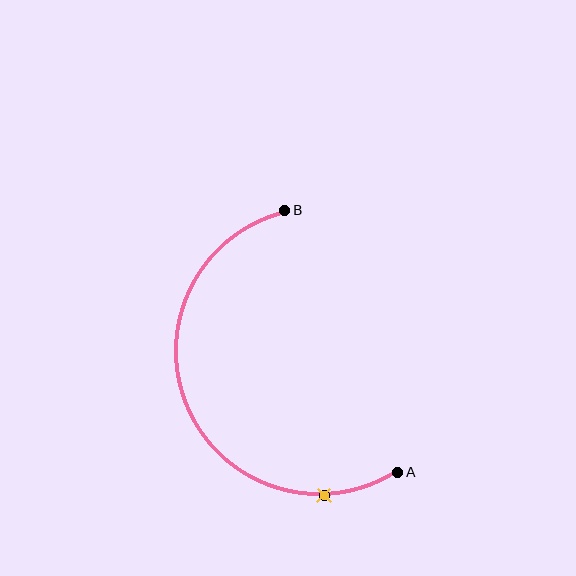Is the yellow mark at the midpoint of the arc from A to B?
No. The yellow mark lies on the arc but is closer to endpoint A. The arc midpoint would be at the point on the curve equidistant along the arc from both A and B.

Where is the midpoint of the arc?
The arc midpoint is the point on the curve farthest from the straight line joining A and B. It sits to the left of that line.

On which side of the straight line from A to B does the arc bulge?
The arc bulges to the left of the straight line connecting A and B.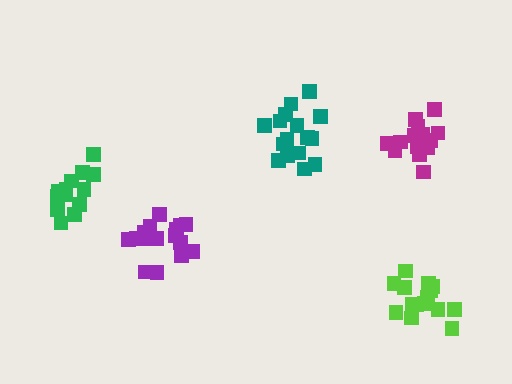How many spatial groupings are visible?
There are 5 spatial groupings.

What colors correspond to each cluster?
The clusters are colored: magenta, purple, lime, green, teal.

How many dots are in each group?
Group 1: 16 dots, Group 2: 16 dots, Group 3: 16 dots, Group 4: 13 dots, Group 5: 16 dots (77 total).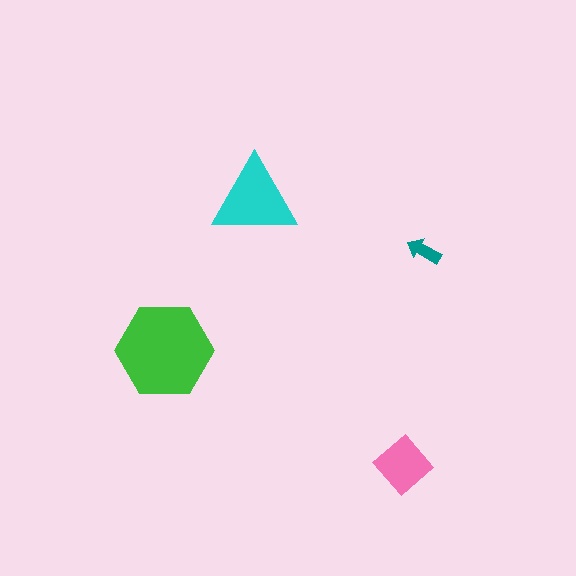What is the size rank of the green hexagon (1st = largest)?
1st.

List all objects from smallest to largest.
The teal arrow, the pink diamond, the cyan triangle, the green hexagon.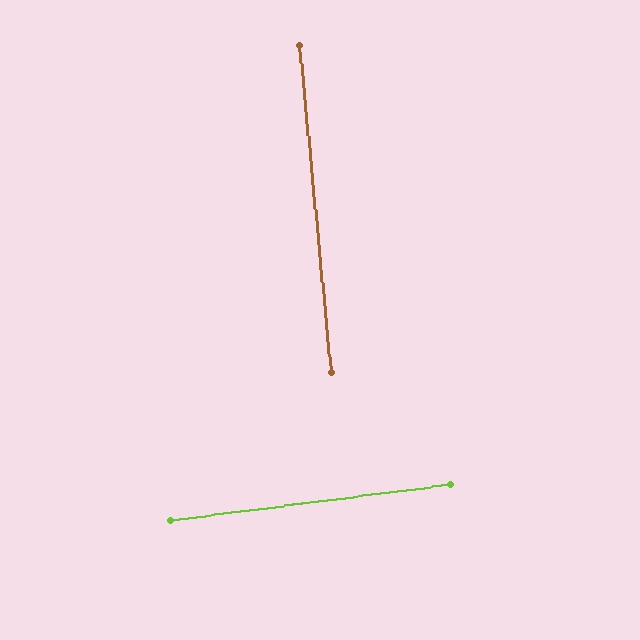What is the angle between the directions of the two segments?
Approximately 88 degrees.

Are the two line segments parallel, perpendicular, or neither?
Perpendicular — they meet at approximately 88°.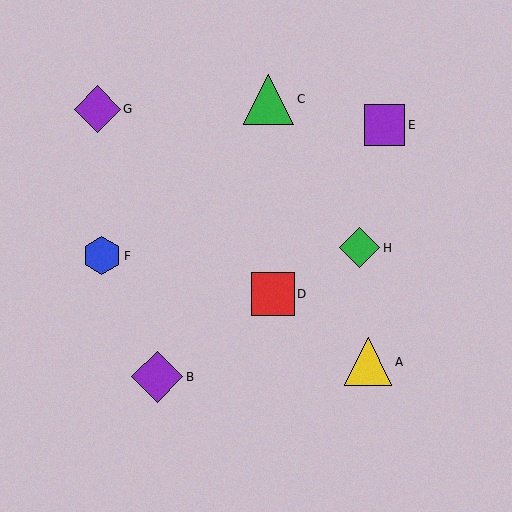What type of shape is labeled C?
Shape C is a green triangle.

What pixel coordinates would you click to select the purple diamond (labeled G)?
Click at (97, 109) to select the purple diamond G.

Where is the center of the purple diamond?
The center of the purple diamond is at (97, 109).